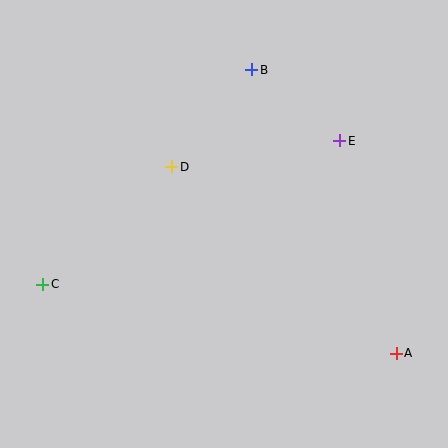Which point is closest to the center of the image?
Point D at (172, 167) is closest to the center.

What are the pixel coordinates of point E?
Point E is at (340, 141).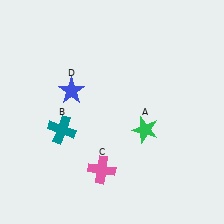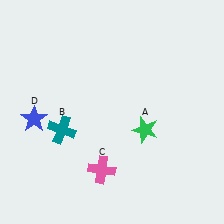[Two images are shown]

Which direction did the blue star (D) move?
The blue star (D) moved left.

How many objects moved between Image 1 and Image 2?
1 object moved between the two images.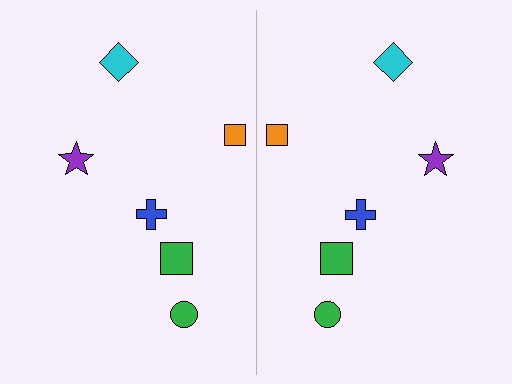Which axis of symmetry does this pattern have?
The pattern has a vertical axis of symmetry running through the center of the image.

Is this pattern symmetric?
Yes, this pattern has bilateral (reflection) symmetry.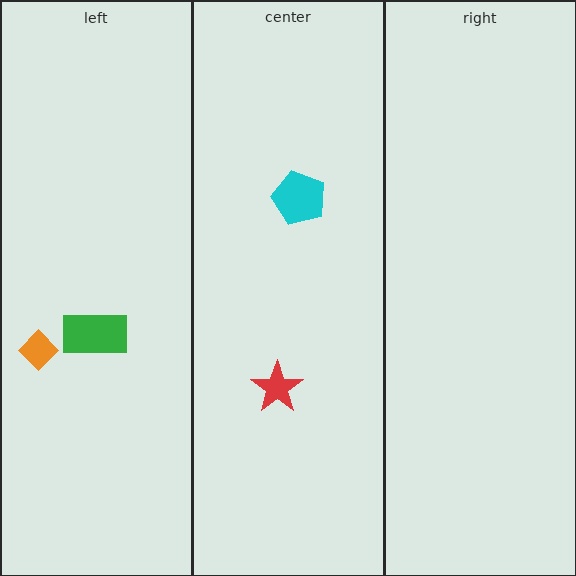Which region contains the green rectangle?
The left region.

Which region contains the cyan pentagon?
The center region.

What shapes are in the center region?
The red star, the cyan pentagon.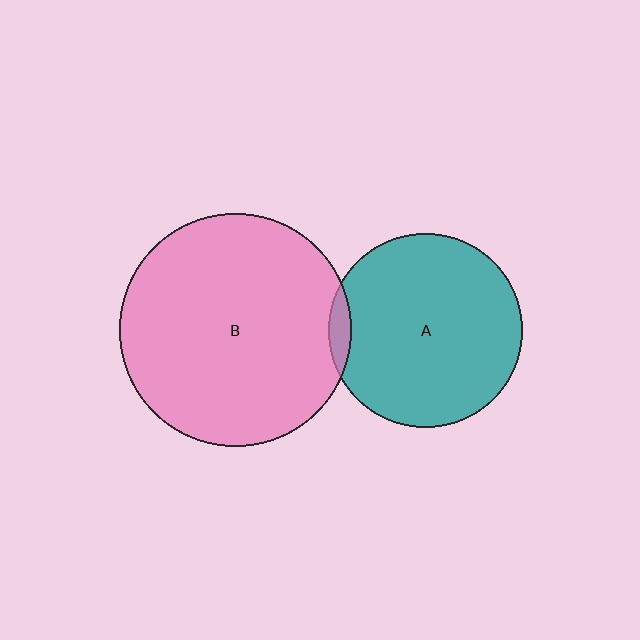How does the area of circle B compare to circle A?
Approximately 1.4 times.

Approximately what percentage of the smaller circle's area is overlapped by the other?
Approximately 5%.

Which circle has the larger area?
Circle B (pink).